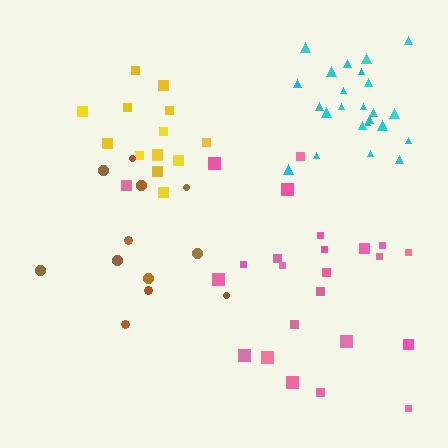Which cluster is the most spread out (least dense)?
Brown.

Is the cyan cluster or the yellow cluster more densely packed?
Cyan.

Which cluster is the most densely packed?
Cyan.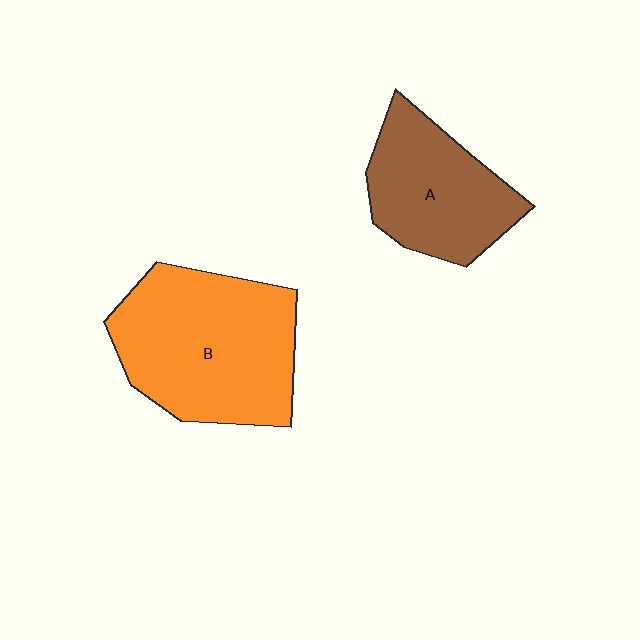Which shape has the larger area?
Shape B (orange).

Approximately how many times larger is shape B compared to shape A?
Approximately 1.5 times.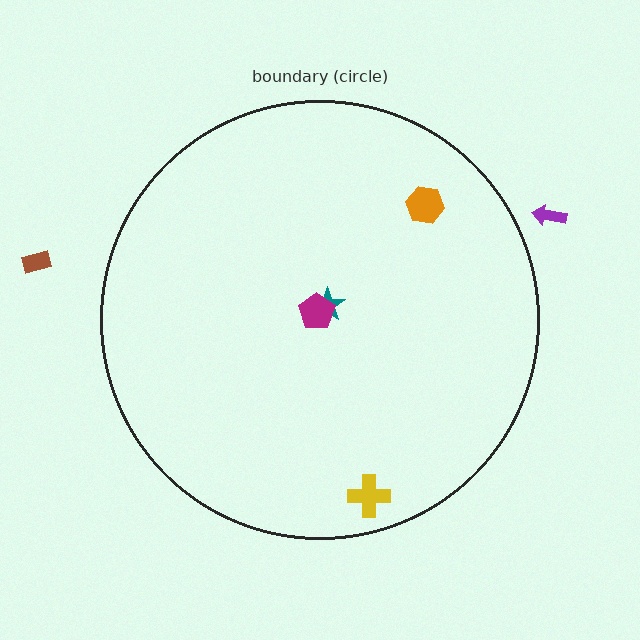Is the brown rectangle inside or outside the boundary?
Outside.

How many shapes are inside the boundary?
4 inside, 2 outside.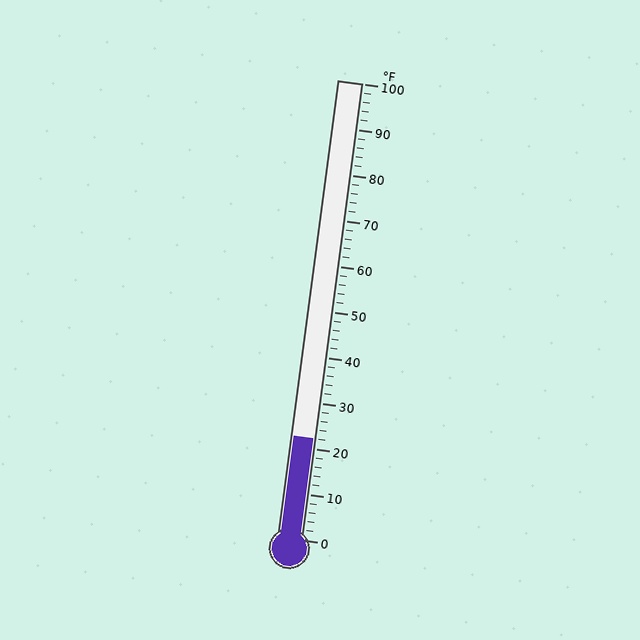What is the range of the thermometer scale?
The thermometer scale ranges from 0°F to 100°F.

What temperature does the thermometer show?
The thermometer shows approximately 22°F.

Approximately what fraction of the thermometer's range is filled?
The thermometer is filled to approximately 20% of its range.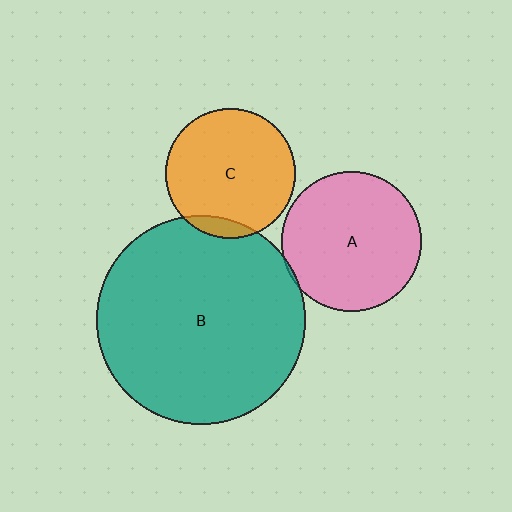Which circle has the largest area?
Circle B (teal).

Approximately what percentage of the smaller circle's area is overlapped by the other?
Approximately 5%.